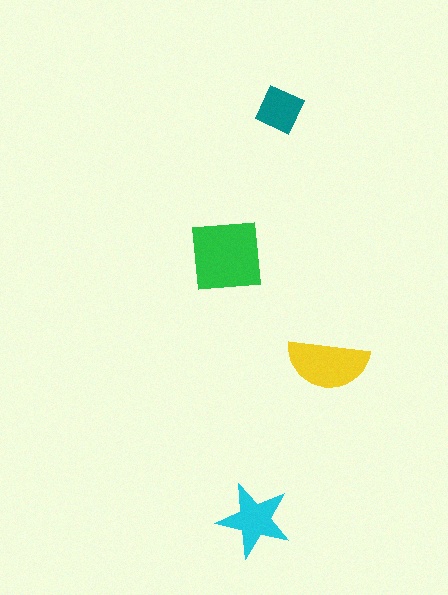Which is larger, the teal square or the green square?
The green square.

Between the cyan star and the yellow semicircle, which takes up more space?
The yellow semicircle.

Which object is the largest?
The green square.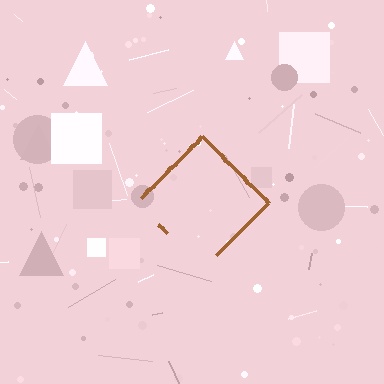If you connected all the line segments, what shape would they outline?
They would outline a diamond.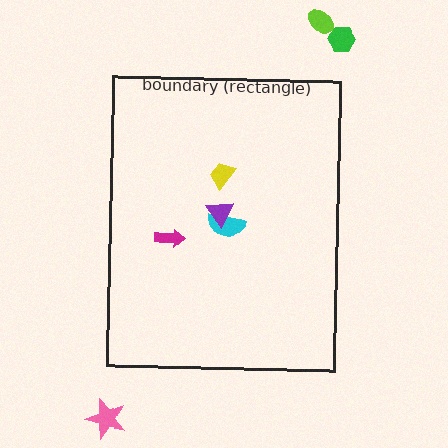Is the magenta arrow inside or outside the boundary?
Inside.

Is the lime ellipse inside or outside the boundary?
Outside.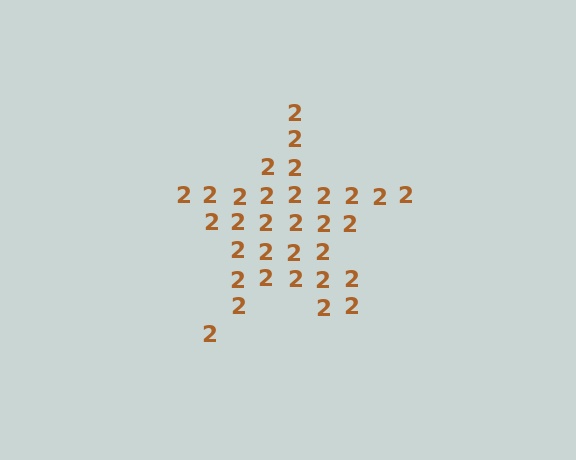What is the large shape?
The large shape is a star.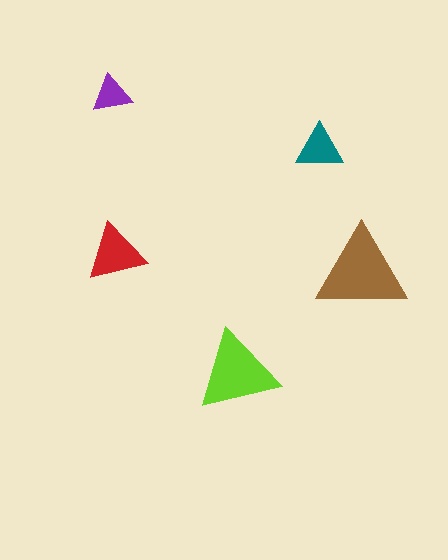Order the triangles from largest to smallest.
the brown one, the lime one, the red one, the teal one, the purple one.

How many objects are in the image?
There are 5 objects in the image.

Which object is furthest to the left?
The purple triangle is leftmost.